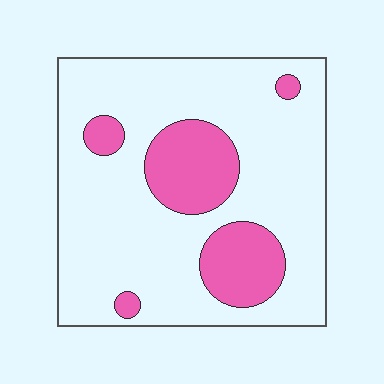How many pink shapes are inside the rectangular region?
5.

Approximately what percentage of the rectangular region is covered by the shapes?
Approximately 20%.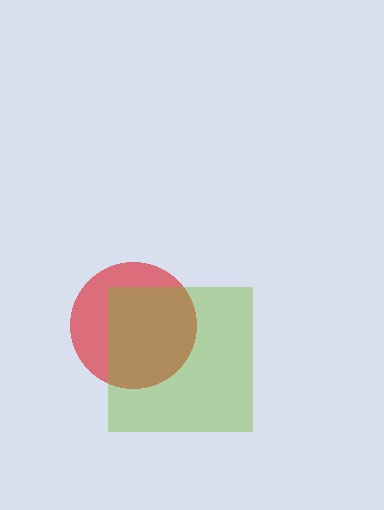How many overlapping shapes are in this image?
There are 2 overlapping shapes in the image.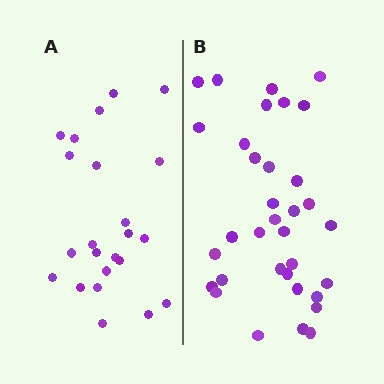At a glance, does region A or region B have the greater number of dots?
Region B (the right region) has more dots.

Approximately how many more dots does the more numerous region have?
Region B has roughly 12 or so more dots than region A.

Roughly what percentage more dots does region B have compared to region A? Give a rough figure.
About 50% more.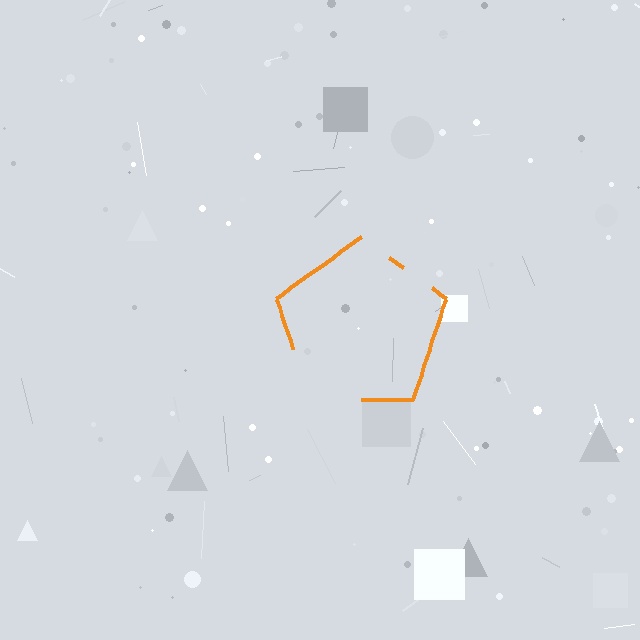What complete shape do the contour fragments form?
The contour fragments form a pentagon.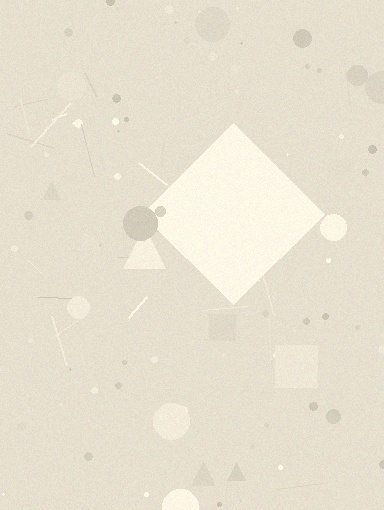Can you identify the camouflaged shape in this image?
The camouflaged shape is a diamond.